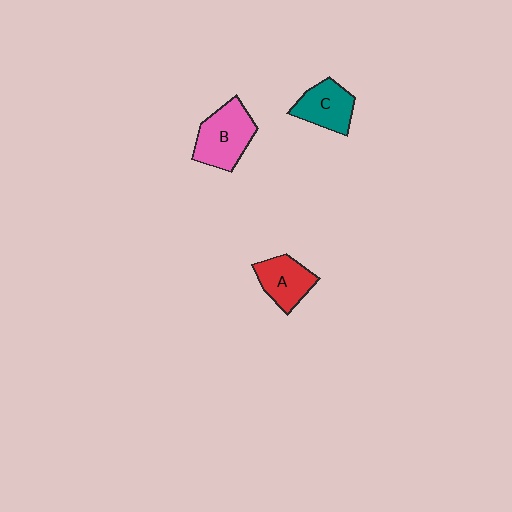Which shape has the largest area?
Shape B (pink).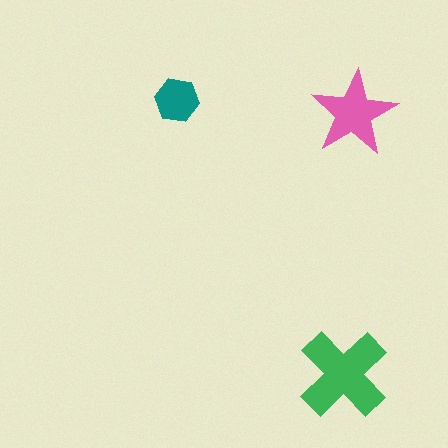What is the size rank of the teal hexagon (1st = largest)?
3rd.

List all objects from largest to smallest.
The green cross, the pink star, the teal hexagon.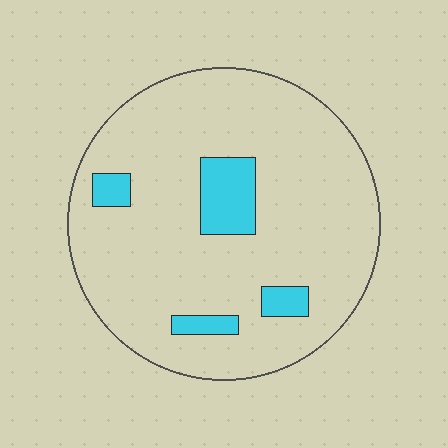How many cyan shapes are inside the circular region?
4.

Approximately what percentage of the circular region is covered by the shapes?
Approximately 10%.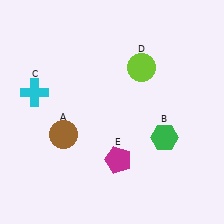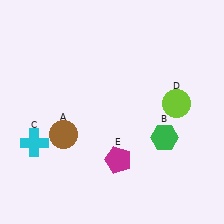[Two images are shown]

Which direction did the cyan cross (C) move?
The cyan cross (C) moved down.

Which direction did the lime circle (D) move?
The lime circle (D) moved down.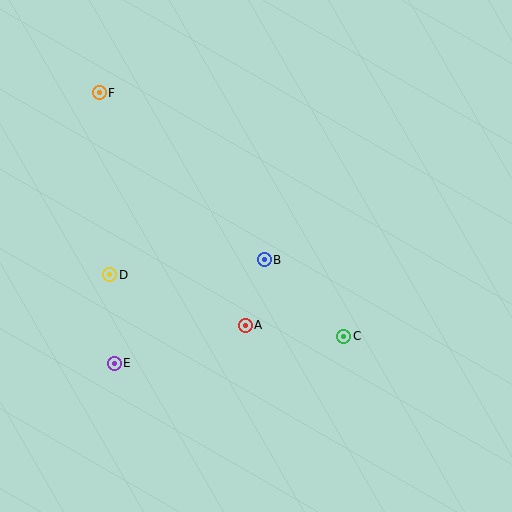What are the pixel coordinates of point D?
Point D is at (110, 275).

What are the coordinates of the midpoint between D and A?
The midpoint between D and A is at (178, 300).